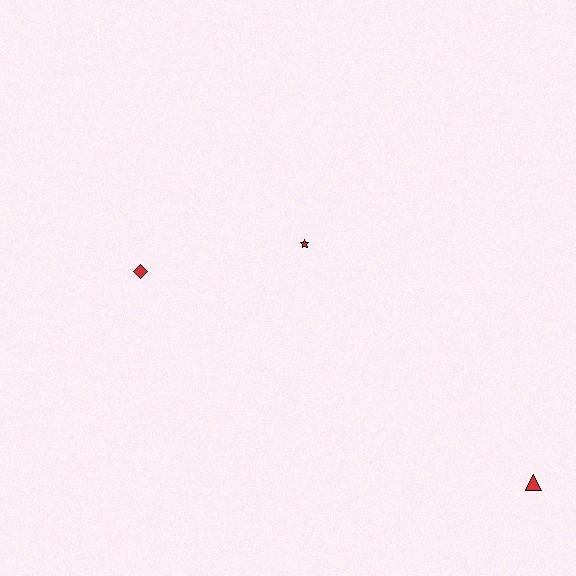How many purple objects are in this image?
There are no purple objects.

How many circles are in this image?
There are no circles.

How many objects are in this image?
There are 3 objects.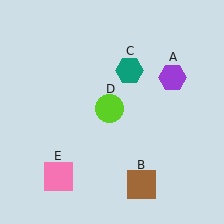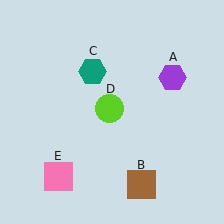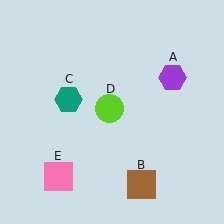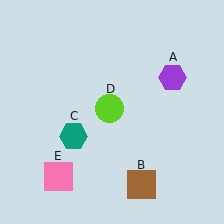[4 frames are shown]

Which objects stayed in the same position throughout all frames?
Purple hexagon (object A) and brown square (object B) and lime circle (object D) and pink square (object E) remained stationary.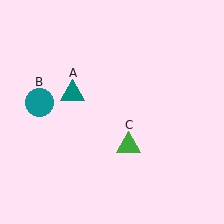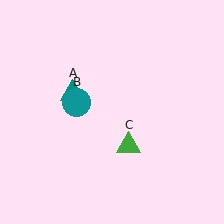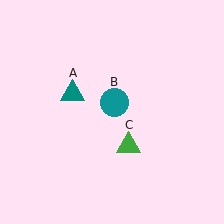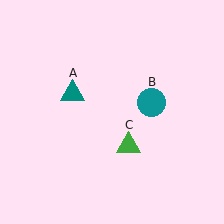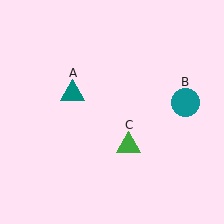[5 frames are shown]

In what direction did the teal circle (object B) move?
The teal circle (object B) moved right.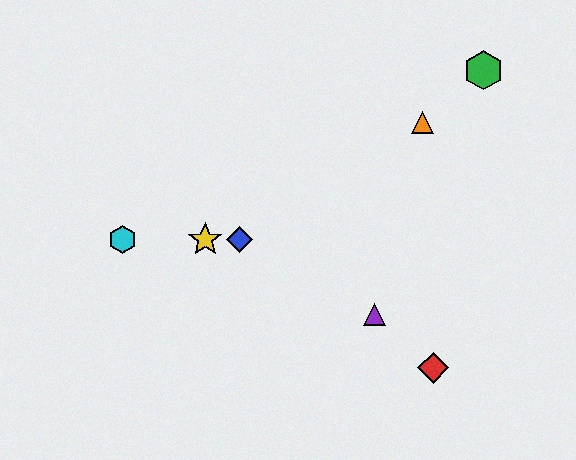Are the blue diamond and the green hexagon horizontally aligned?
No, the blue diamond is at y≈239 and the green hexagon is at y≈70.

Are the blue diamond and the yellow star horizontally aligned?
Yes, both are at y≈239.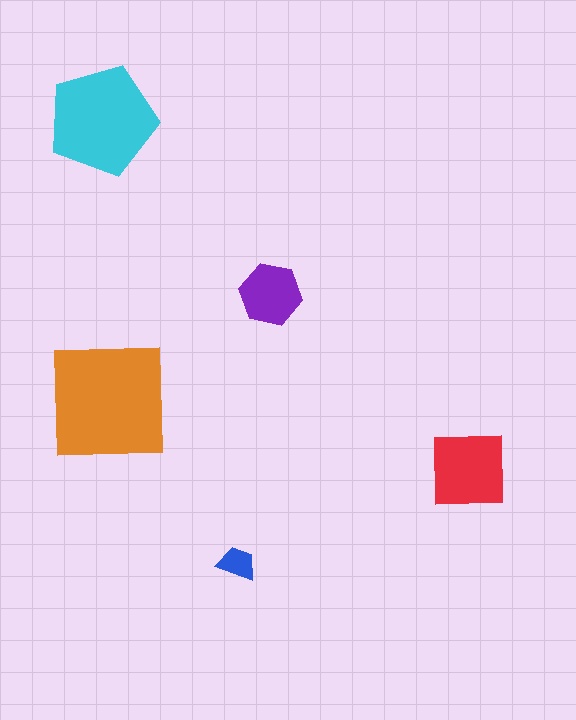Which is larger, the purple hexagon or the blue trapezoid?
The purple hexagon.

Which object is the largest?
The orange square.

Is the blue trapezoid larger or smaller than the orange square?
Smaller.